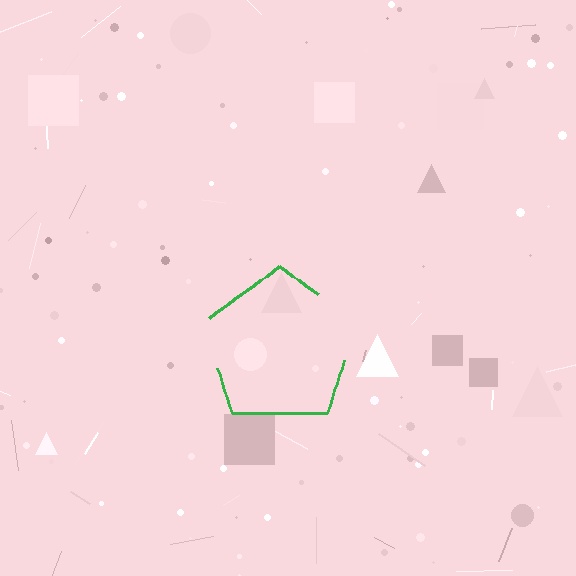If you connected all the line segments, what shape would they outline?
They would outline a pentagon.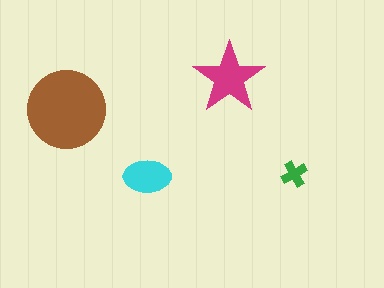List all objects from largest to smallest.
The brown circle, the magenta star, the cyan ellipse, the green cross.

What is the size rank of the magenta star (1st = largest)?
2nd.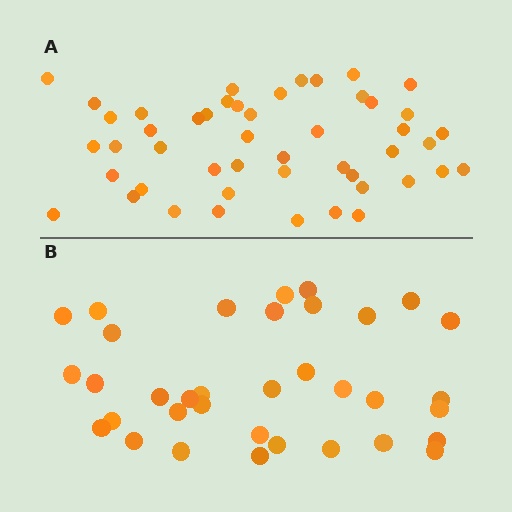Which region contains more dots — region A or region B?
Region A (the top region) has more dots.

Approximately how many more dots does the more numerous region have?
Region A has approximately 15 more dots than region B.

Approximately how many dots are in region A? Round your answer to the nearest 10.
About 50 dots. (The exact count is 48, which rounds to 50.)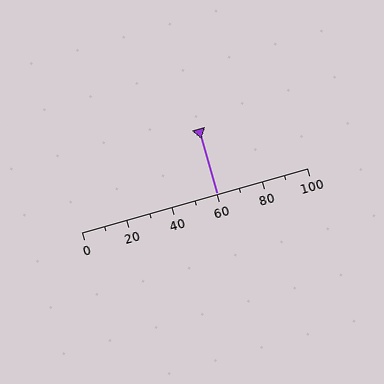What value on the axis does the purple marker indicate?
The marker indicates approximately 60.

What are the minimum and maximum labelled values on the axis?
The axis runs from 0 to 100.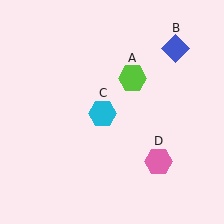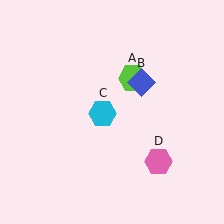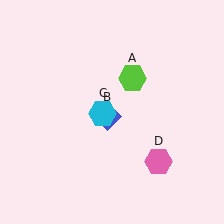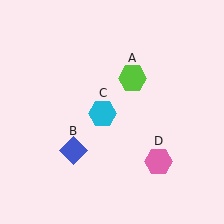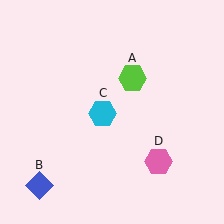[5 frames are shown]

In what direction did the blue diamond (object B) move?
The blue diamond (object B) moved down and to the left.